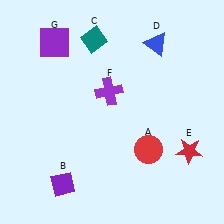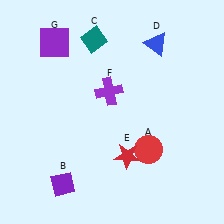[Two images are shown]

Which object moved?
The red star (E) moved left.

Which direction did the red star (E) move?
The red star (E) moved left.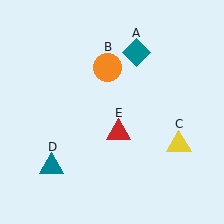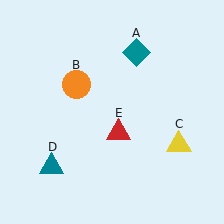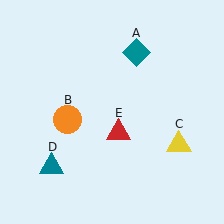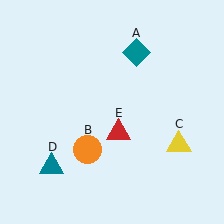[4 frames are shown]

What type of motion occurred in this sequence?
The orange circle (object B) rotated counterclockwise around the center of the scene.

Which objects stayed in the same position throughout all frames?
Teal diamond (object A) and yellow triangle (object C) and teal triangle (object D) and red triangle (object E) remained stationary.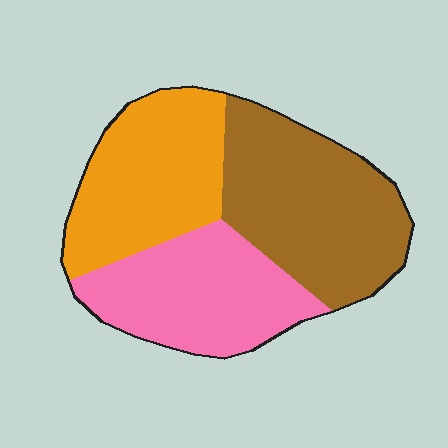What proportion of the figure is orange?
Orange takes up about one third (1/3) of the figure.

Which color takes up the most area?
Brown, at roughly 40%.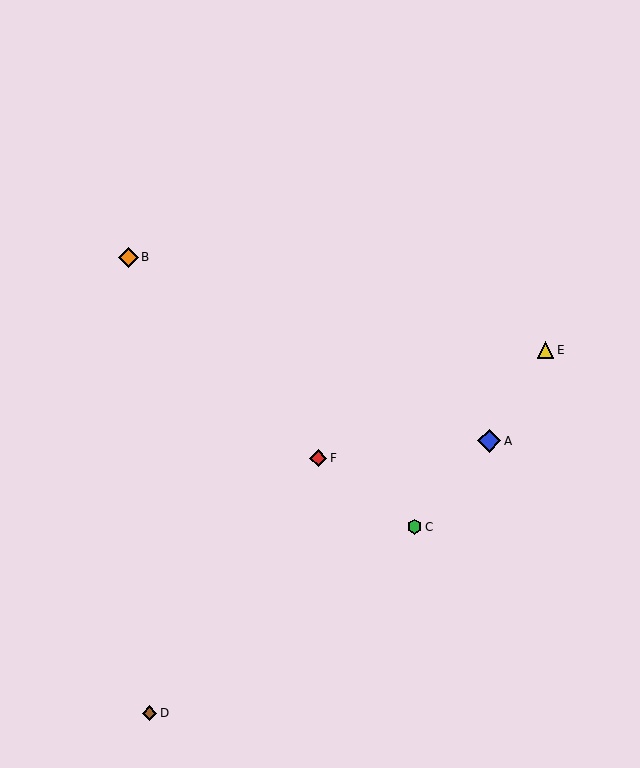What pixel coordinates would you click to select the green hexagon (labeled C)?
Click at (414, 527) to select the green hexagon C.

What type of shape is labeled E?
Shape E is a yellow triangle.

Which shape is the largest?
The blue diamond (labeled A) is the largest.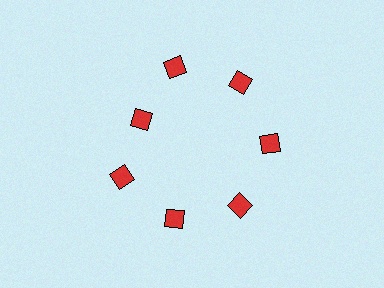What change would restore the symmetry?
The symmetry would be restored by moving it outward, back onto the ring so that all 7 diamonds sit at equal angles and equal distance from the center.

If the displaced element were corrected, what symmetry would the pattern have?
It would have 7-fold rotational symmetry — the pattern would map onto itself every 51 degrees.